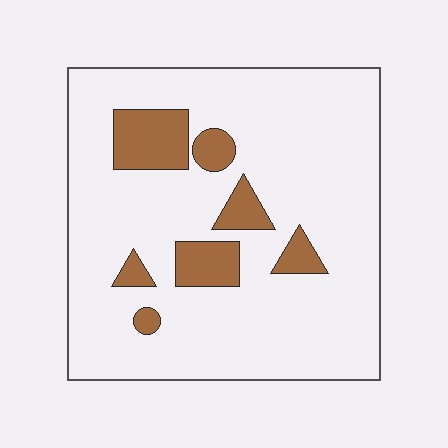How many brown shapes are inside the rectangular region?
7.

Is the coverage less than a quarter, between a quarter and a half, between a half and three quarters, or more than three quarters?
Less than a quarter.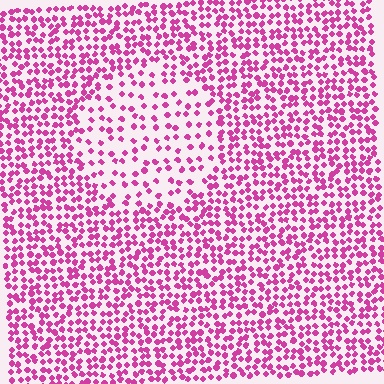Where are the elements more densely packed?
The elements are more densely packed outside the circle boundary.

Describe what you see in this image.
The image contains small magenta elements arranged at two different densities. A circle-shaped region is visible where the elements are less densely packed than the surrounding area.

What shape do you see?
I see a circle.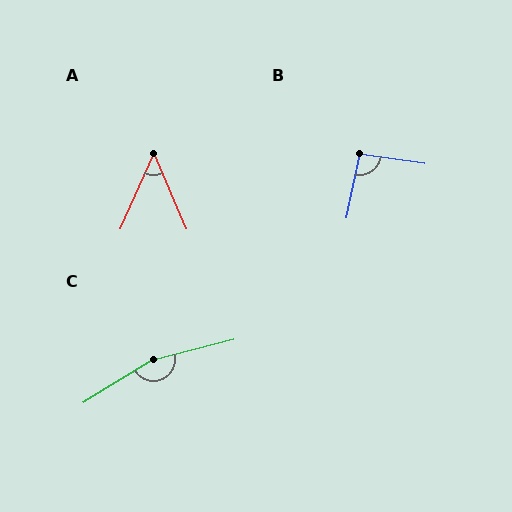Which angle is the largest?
C, at approximately 163 degrees.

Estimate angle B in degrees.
Approximately 94 degrees.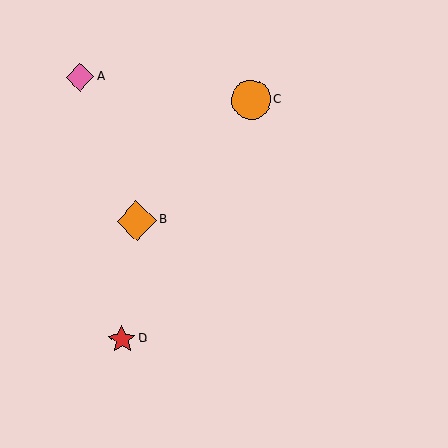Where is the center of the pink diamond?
The center of the pink diamond is at (80, 77).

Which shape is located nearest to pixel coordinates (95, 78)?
The pink diamond (labeled A) at (80, 77) is nearest to that location.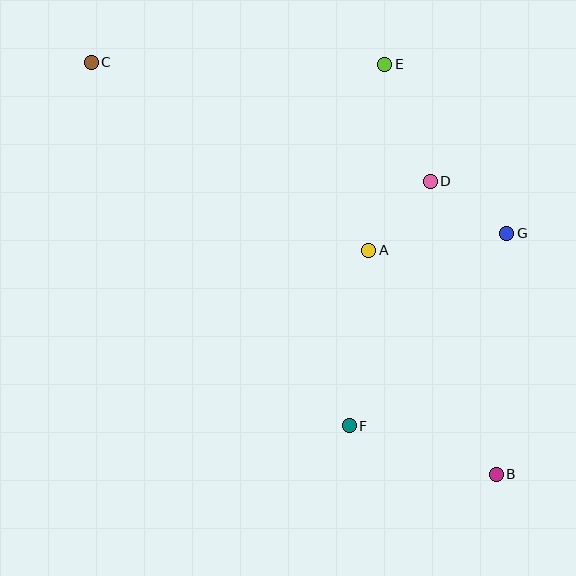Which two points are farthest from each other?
Points B and C are farthest from each other.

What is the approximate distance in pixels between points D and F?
The distance between D and F is approximately 258 pixels.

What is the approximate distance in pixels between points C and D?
The distance between C and D is approximately 359 pixels.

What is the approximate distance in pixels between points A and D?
The distance between A and D is approximately 93 pixels.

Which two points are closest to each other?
Points D and G are closest to each other.